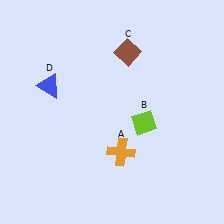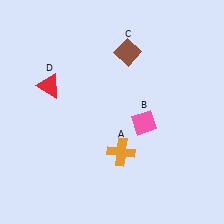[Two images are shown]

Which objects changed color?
B changed from lime to pink. D changed from blue to red.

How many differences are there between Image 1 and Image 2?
There are 2 differences between the two images.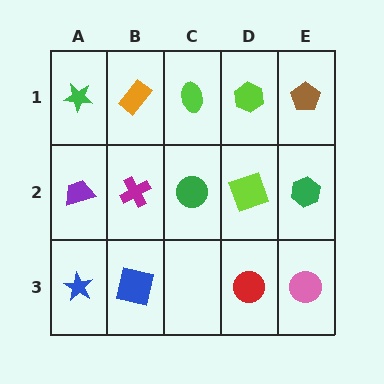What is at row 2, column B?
A magenta cross.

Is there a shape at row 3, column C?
No, that cell is empty.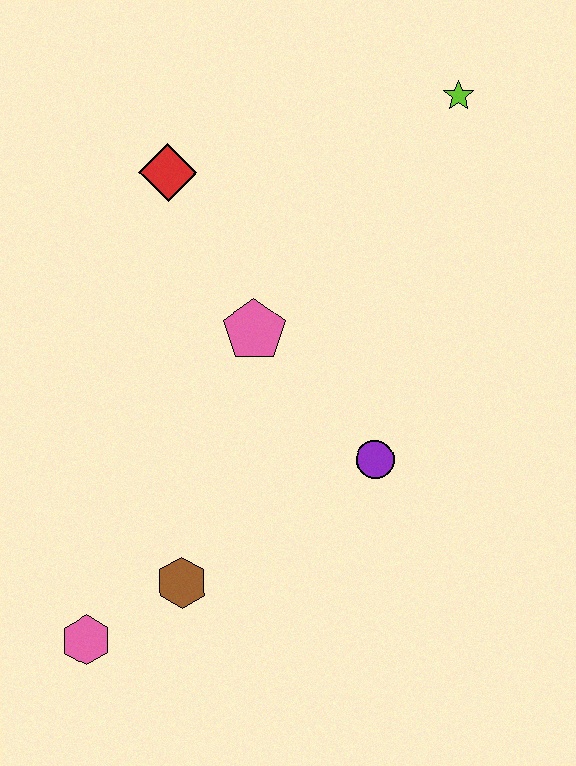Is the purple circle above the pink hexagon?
Yes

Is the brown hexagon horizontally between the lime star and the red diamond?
Yes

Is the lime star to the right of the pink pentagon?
Yes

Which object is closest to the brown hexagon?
The pink hexagon is closest to the brown hexagon.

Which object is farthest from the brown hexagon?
The lime star is farthest from the brown hexagon.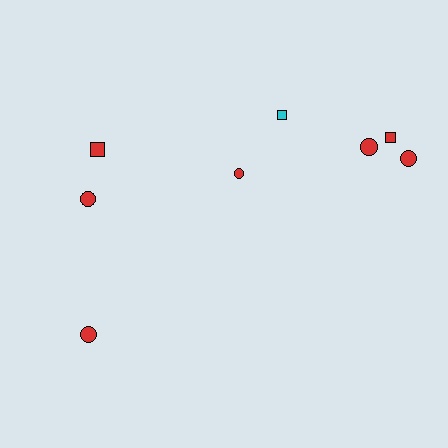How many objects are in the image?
There are 8 objects.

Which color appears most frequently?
Red, with 7 objects.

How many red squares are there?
There are 2 red squares.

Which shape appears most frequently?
Circle, with 5 objects.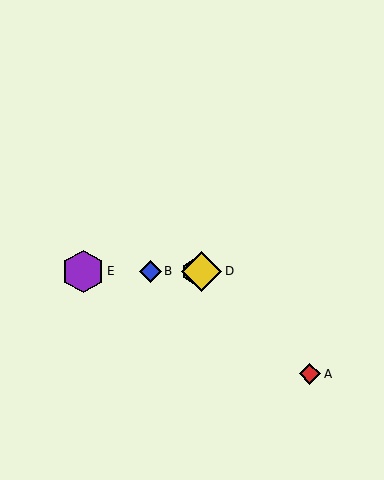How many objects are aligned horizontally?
4 objects (B, C, D, E) are aligned horizontally.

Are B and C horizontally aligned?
Yes, both are at y≈272.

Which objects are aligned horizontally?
Objects B, C, D, E are aligned horizontally.